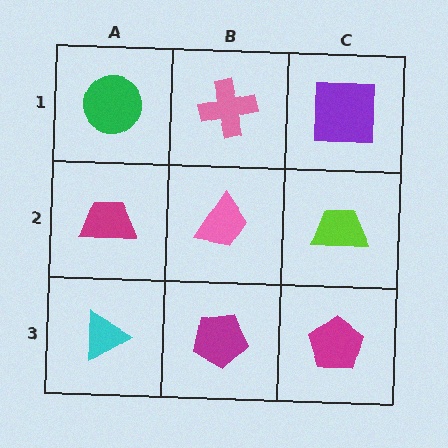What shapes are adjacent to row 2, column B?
A pink cross (row 1, column B), a magenta pentagon (row 3, column B), a magenta trapezoid (row 2, column A), a lime trapezoid (row 2, column C).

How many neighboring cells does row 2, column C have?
3.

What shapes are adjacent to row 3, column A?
A magenta trapezoid (row 2, column A), a magenta pentagon (row 3, column B).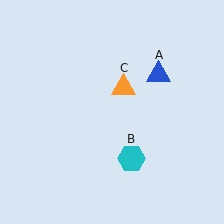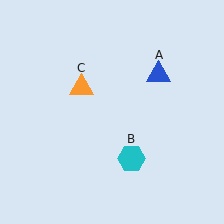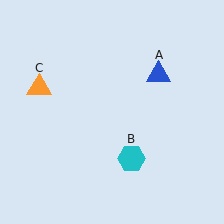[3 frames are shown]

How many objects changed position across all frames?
1 object changed position: orange triangle (object C).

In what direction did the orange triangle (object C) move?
The orange triangle (object C) moved left.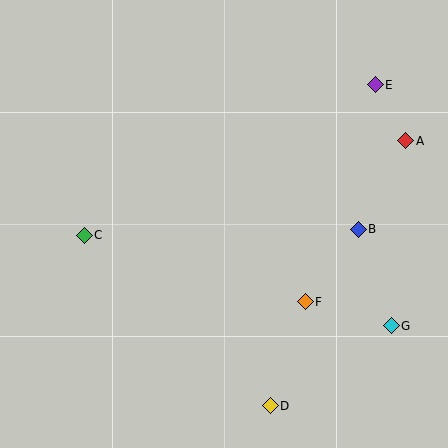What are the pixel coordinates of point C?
Point C is at (84, 235).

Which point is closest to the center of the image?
Point F at (305, 302) is closest to the center.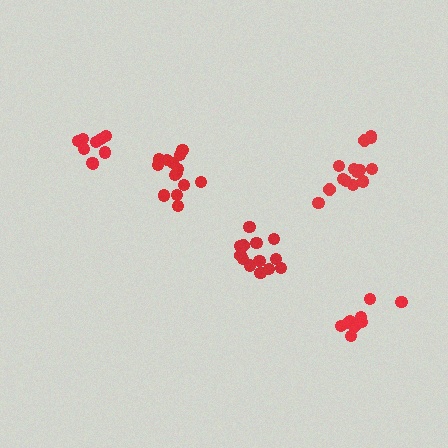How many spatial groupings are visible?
There are 5 spatial groupings.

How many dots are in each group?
Group 1: 14 dots, Group 2: 13 dots, Group 3: 14 dots, Group 4: 9 dots, Group 5: 9 dots (59 total).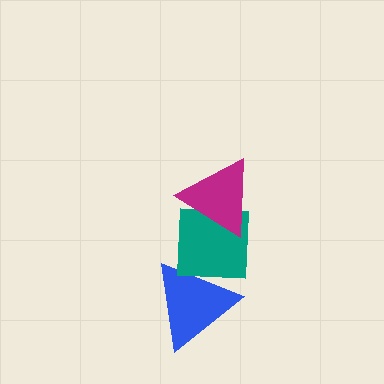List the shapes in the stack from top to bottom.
From top to bottom: the magenta triangle, the teal square, the blue triangle.